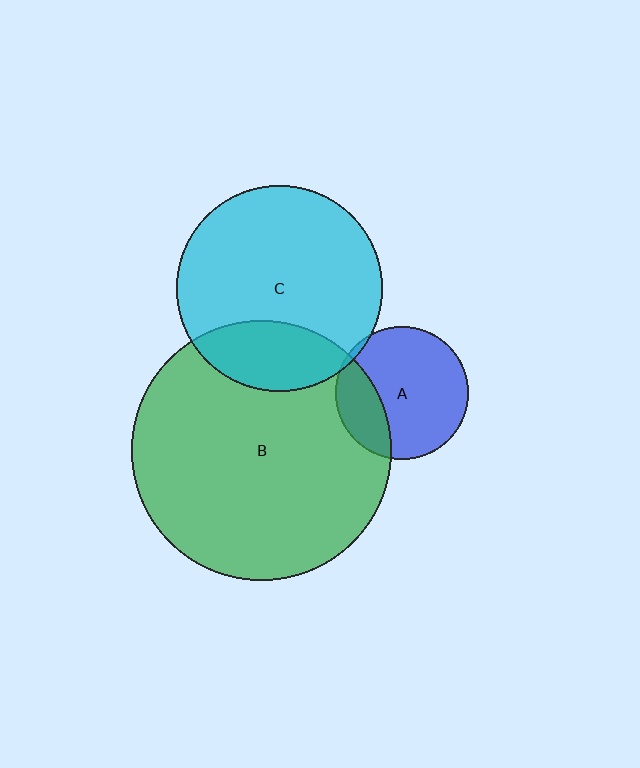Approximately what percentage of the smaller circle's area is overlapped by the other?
Approximately 25%.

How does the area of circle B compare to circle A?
Approximately 3.9 times.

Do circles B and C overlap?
Yes.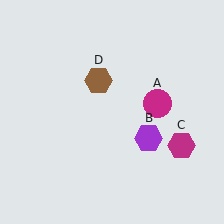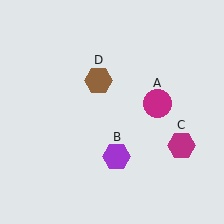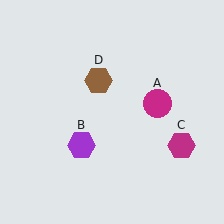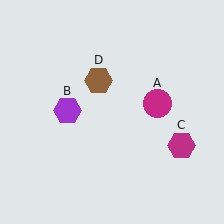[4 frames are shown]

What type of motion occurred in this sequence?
The purple hexagon (object B) rotated clockwise around the center of the scene.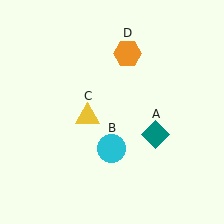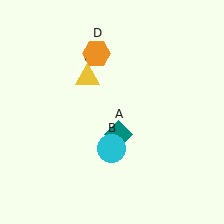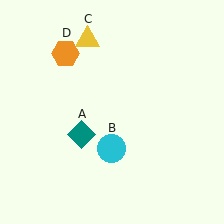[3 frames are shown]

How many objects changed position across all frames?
3 objects changed position: teal diamond (object A), yellow triangle (object C), orange hexagon (object D).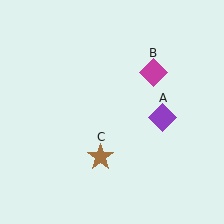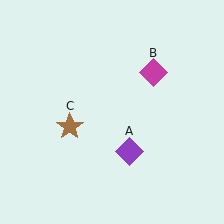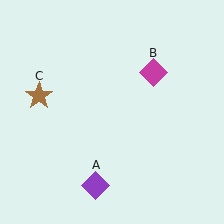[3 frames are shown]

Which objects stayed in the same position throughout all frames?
Magenta diamond (object B) remained stationary.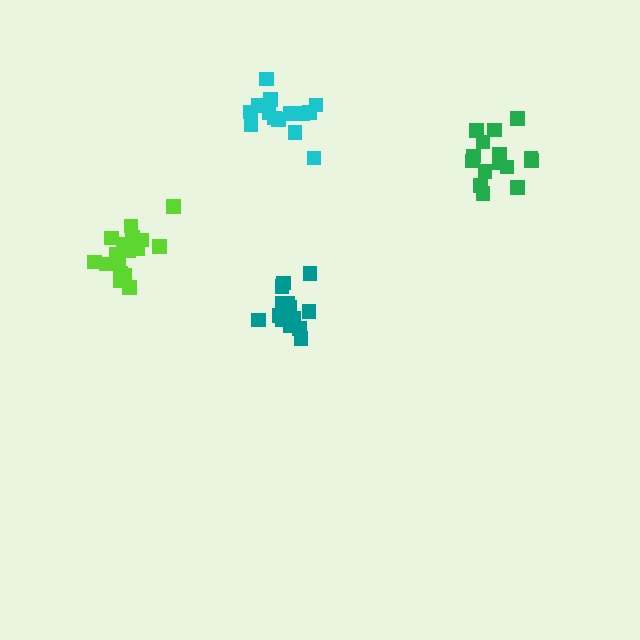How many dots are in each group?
Group 1: 17 dots, Group 2: 15 dots, Group 3: 14 dots, Group 4: 16 dots (62 total).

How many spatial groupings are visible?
There are 4 spatial groupings.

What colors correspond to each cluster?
The clusters are colored: lime, green, cyan, teal.